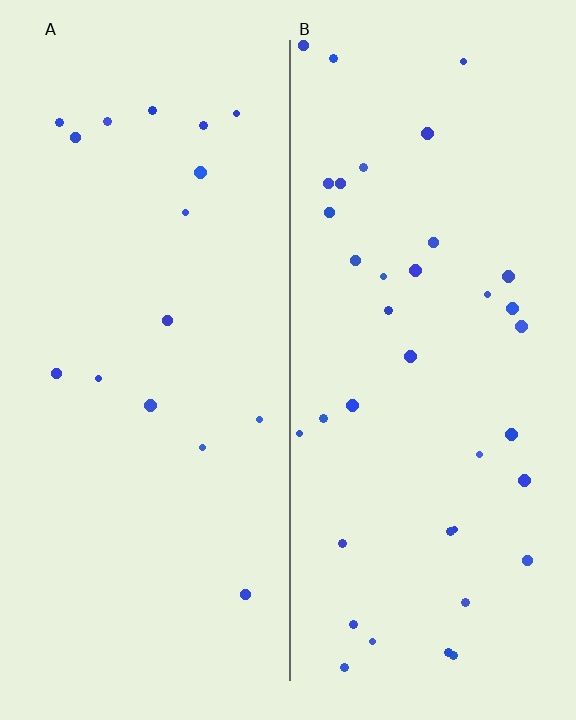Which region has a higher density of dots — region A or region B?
B (the right).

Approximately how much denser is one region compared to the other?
Approximately 2.3× — region B over region A.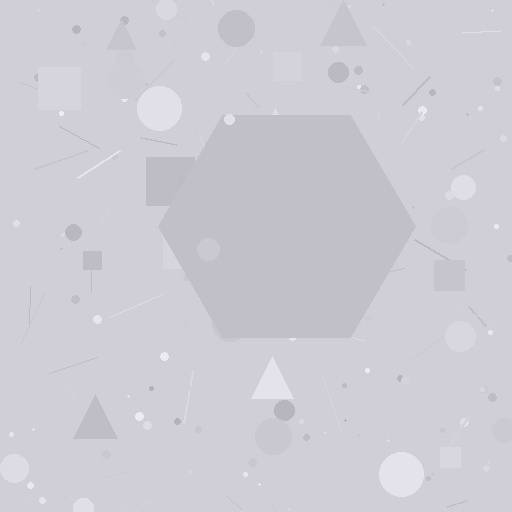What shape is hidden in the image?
A hexagon is hidden in the image.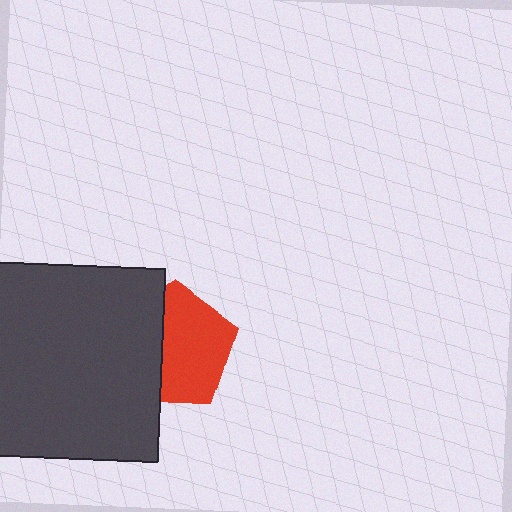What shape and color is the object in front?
The object in front is a dark gray square.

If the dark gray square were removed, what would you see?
You would see the complete red pentagon.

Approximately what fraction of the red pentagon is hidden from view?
Roughly 40% of the red pentagon is hidden behind the dark gray square.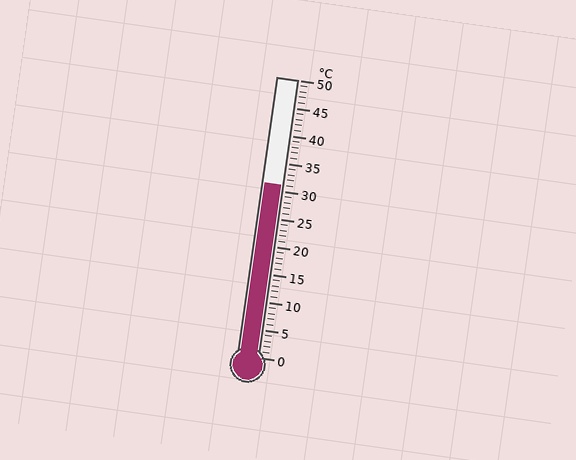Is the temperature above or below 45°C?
The temperature is below 45°C.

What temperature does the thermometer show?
The thermometer shows approximately 31°C.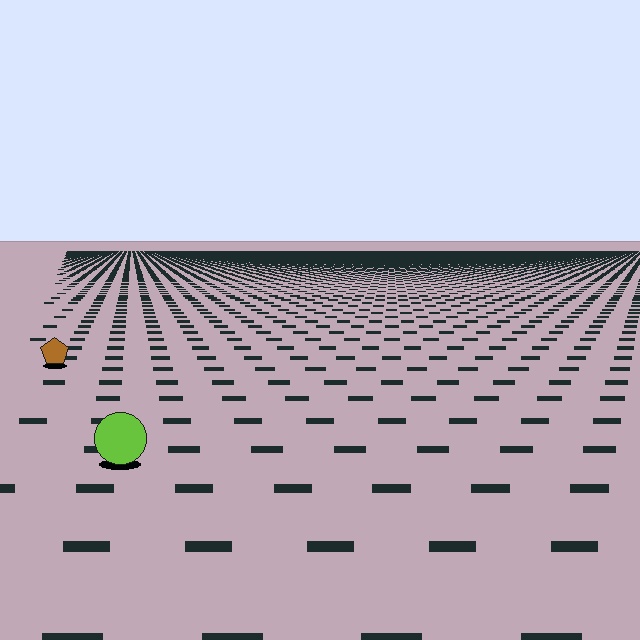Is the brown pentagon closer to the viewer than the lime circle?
No. The lime circle is closer — you can tell from the texture gradient: the ground texture is coarser near it.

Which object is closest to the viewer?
The lime circle is closest. The texture marks near it are larger and more spread out.